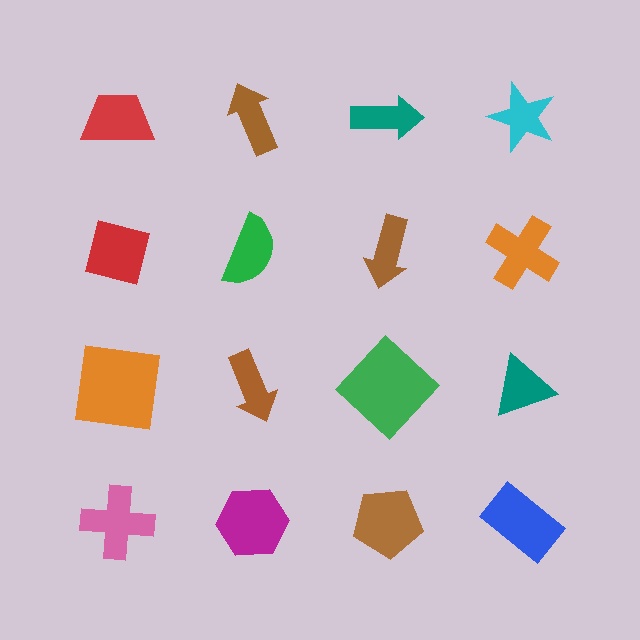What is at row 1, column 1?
A red trapezoid.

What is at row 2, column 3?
A brown arrow.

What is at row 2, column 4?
An orange cross.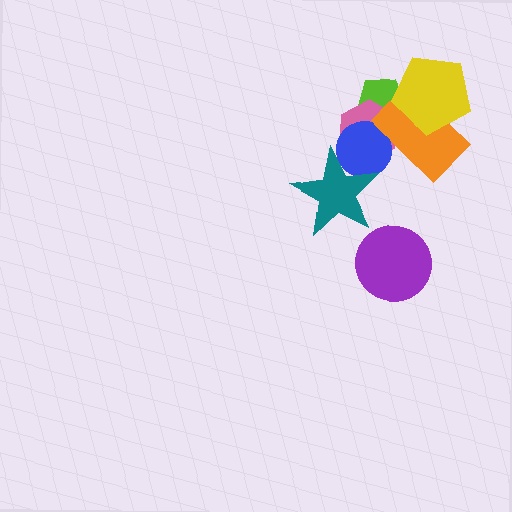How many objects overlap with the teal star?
2 objects overlap with the teal star.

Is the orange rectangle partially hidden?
Yes, it is partially covered by another shape.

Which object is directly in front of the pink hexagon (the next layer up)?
The blue circle is directly in front of the pink hexagon.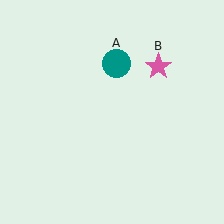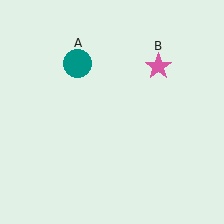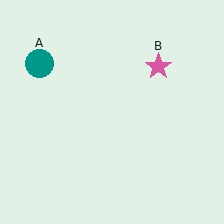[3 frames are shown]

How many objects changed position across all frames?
1 object changed position: teal circle (object A).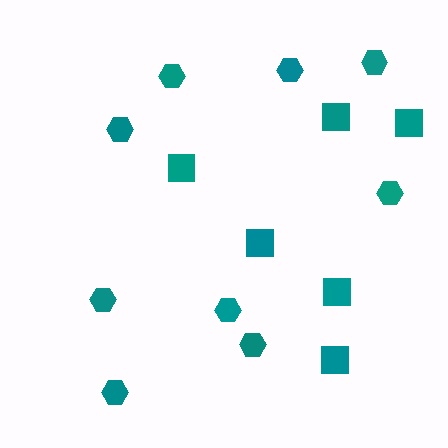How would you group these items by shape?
There are 2 groups: one group of hexagons (9) and one group of squares (6).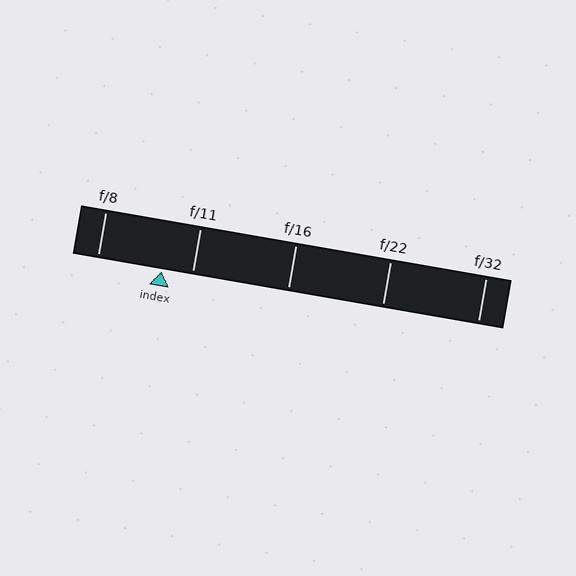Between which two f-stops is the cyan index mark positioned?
The index mark is between f/8 and f/11.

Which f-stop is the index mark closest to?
The index mark is closest to f/11.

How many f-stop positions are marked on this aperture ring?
There are 5 f-stop positions marked.